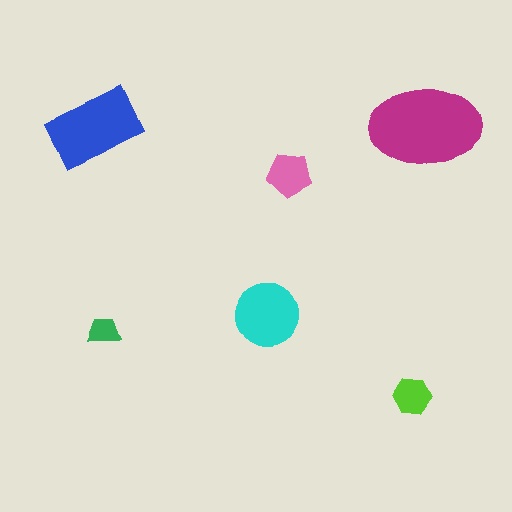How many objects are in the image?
There are 6 objects in the image.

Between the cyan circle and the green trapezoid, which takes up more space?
The cyan circle.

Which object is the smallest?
The green trapezoid.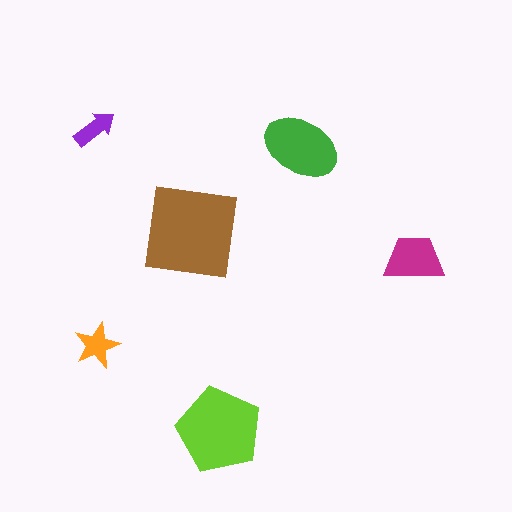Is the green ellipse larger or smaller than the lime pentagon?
Smaller.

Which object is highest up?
The purple arrow is topmost.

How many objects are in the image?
There are 6 objects in the image.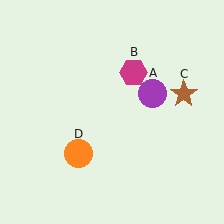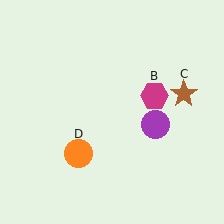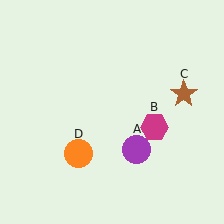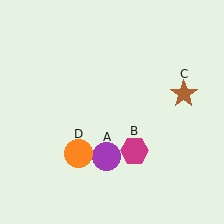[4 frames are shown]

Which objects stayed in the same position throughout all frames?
Brown star (object C) and orange circle (object D) remained stationary.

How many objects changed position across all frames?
2 objects changed position: purple circle (object A), magenta hexagon (object B).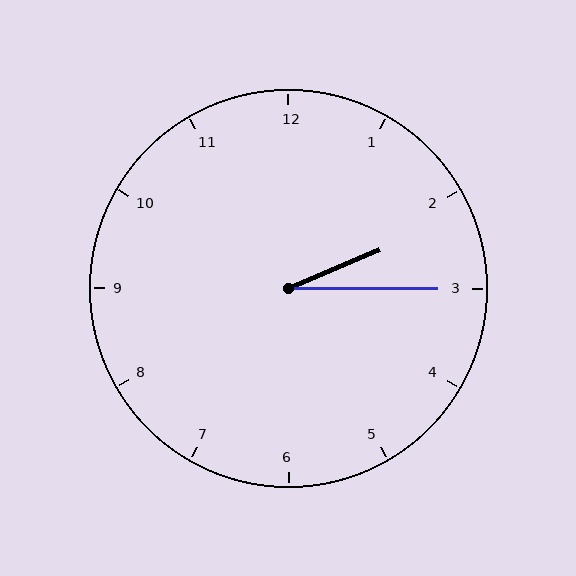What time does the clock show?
2:15.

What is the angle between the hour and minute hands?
Approximately 22 degrees.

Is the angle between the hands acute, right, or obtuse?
It is acute.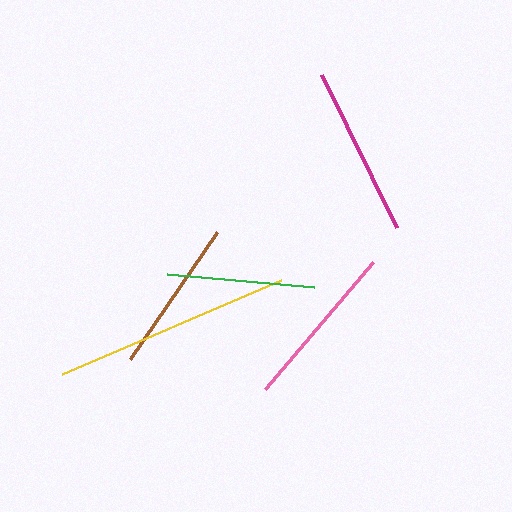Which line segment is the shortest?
The green line is the shortest at approximately 147 pixels.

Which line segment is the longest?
The yellow line is the longest at approximately 238 pixels.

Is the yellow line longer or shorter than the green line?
The yellow line is longer than the green line.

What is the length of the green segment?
The green segment is approximately 147 pixels long.